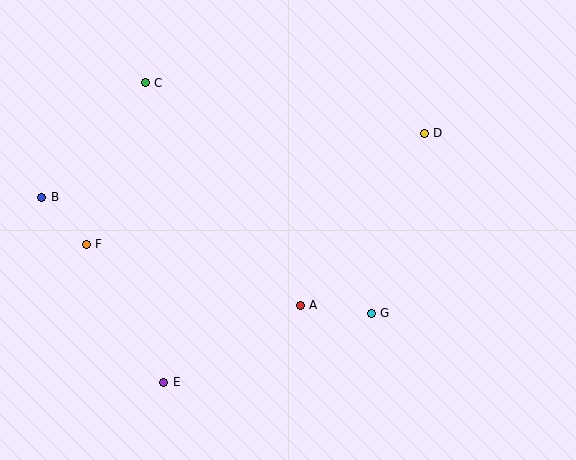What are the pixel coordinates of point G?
Point G is at (371, 313).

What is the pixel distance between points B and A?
The distance between B and A is 280 pixels.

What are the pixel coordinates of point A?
Point A is at (300, 305).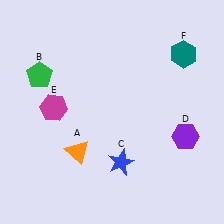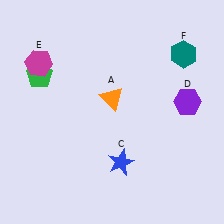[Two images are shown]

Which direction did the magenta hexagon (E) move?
The magenta hexagon (E) moved up.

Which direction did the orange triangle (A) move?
The orange triangle (A) moved up.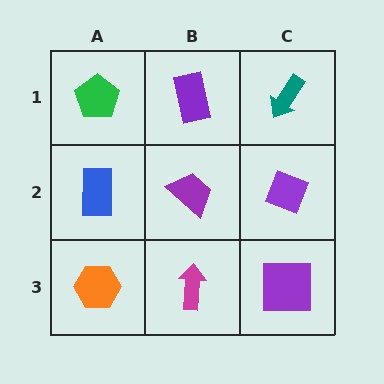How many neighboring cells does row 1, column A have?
2.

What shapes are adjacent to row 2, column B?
A purple rectangle (row 1, column B), a magenta arrow (row 3, column B), a blue rectangle (row 2, column A), a purple diamond (row 2, column C).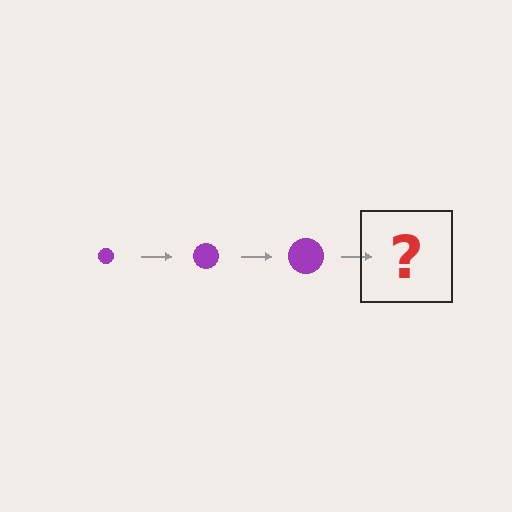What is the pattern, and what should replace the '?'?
The pattern is that the circle gets progressively larger each step. The '?' should be a purple circle, larger than the previous one.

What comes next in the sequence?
The next element should be a purple circle, larger than the previous one.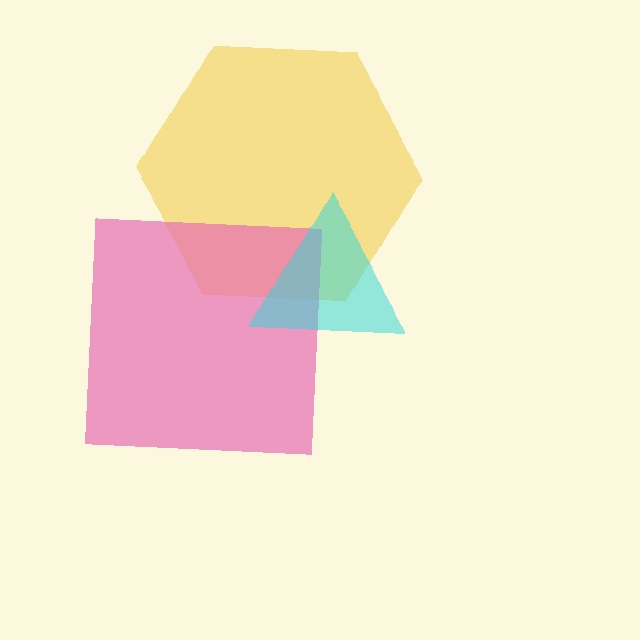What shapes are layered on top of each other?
The layered shapes are: a yellow hexagon, a pink square, a cyan triangle.